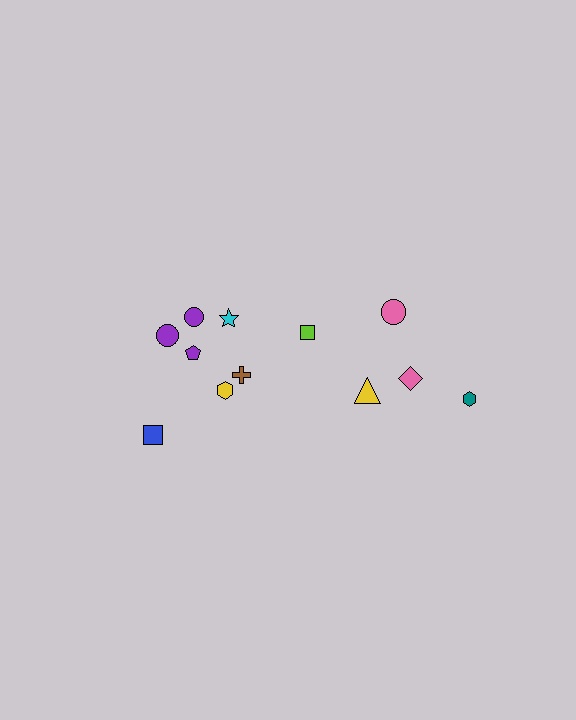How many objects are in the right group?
There are 5 objects.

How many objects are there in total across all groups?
There are 12 objects.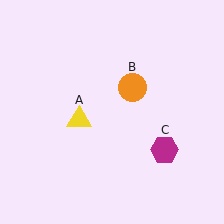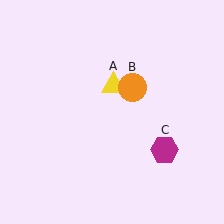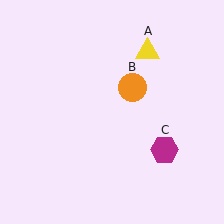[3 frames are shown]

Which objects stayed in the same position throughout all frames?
Orange circle (object B) and magenta hexagon (object C) remained stationary.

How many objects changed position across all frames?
1 object changed position: yellow triangle (object A).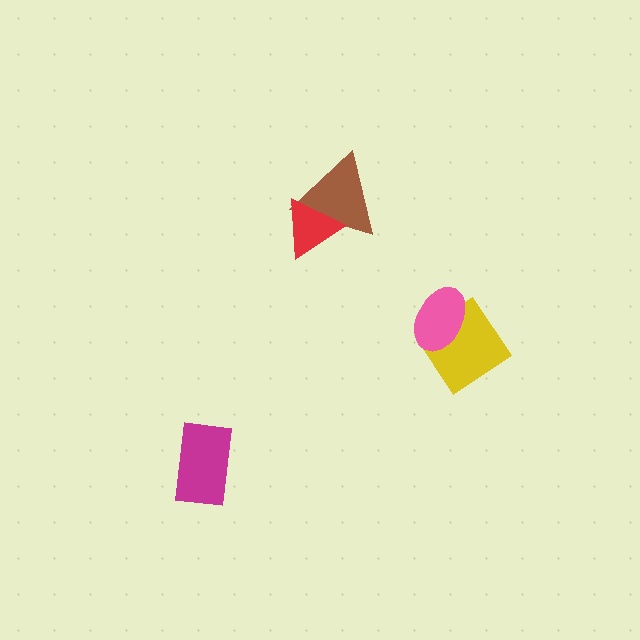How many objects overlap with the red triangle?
1 object overlaps with the red triangle.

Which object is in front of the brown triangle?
The red triangle is in front of the brown triangle.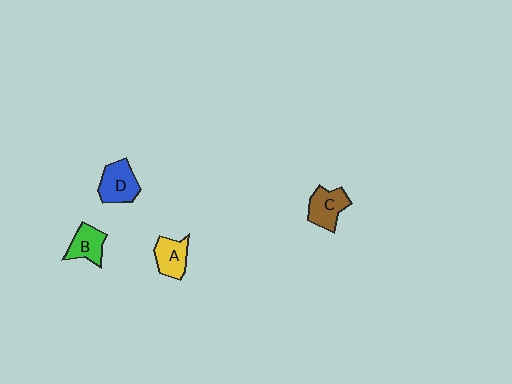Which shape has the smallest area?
Shape B (green).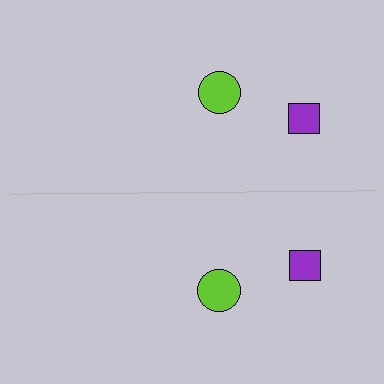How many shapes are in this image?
There are 4 shapes in this image.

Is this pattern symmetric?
Yes, this pattern has bilateral (reflection) symmetry.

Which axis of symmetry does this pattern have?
The pattern has a horizontal axis of symmetry running through the center of the image.